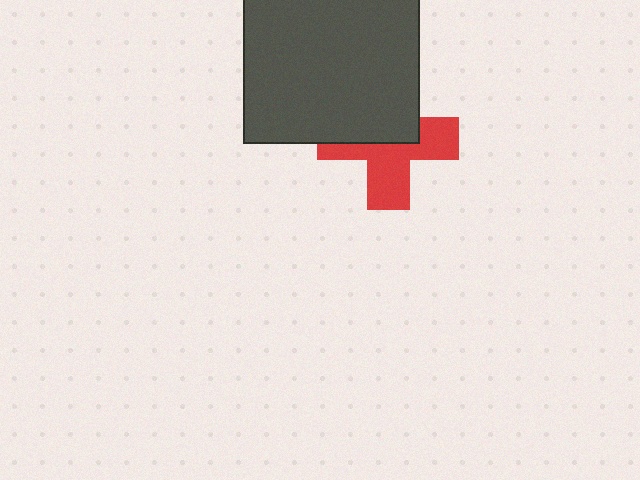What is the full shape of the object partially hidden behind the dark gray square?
The partially hidden object is a red cross.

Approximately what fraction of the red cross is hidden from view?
Roughly 47% of the red cross is hidden behind the dark gray square.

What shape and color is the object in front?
The object in front is a dark gray square.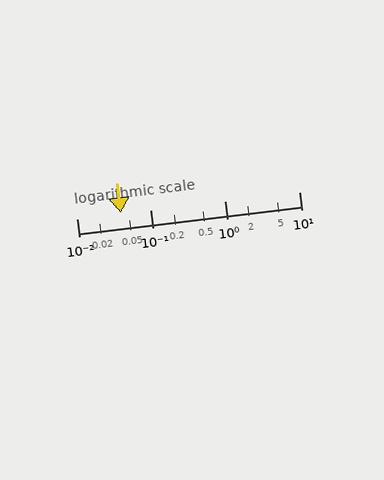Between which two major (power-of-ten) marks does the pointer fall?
The pointer is between 0.01 and 0.1.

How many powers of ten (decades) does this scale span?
The scale spans 3 decades, from 0.01 to 10.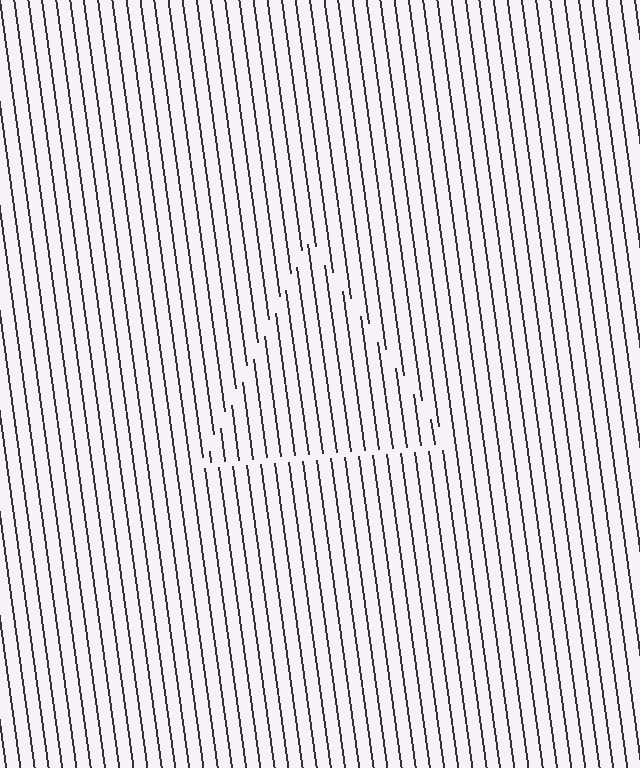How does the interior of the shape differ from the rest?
The interior of the shape contains the same grating, shifted by half a period — the contour is defined by the phase discontinuity where line-ends from the inner and outer gratings abut.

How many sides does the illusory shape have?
3 sides — the line-ends trace a triangle.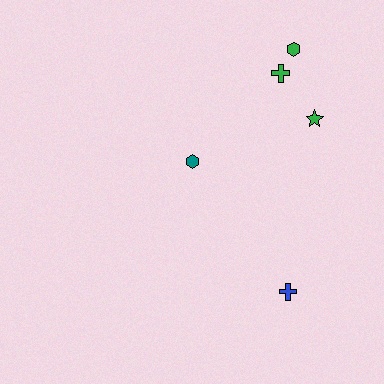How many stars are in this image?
There is 1 star.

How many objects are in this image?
There are 5 objects.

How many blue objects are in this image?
There is 1 blue object.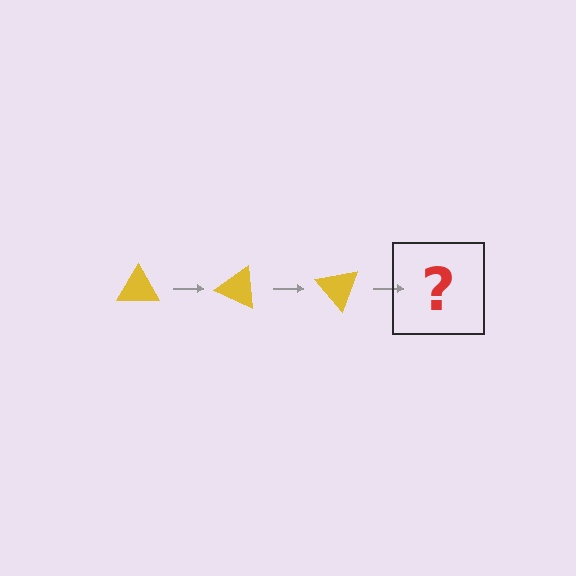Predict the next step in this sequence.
The next step is a yellow triangle rotated 75 degrees.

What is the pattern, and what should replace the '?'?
The pattern is that the triangle rotates 25 degrees each step. The '?' should be a yellow triangle rotated 75 degrees.